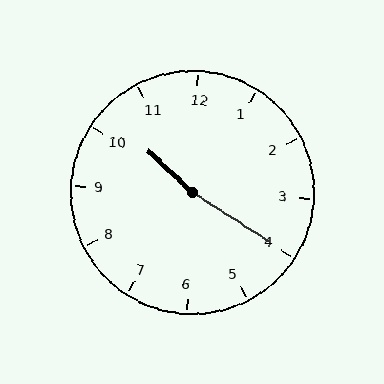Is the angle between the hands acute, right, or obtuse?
It is obtuse.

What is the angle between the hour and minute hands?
Approximately 170 degrees.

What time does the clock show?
10:20.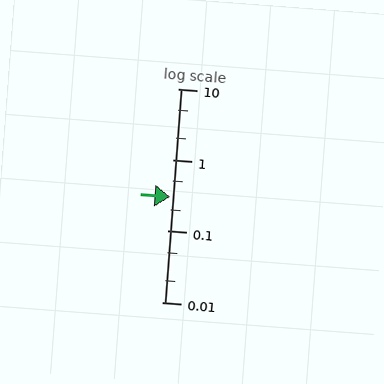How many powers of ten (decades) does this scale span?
The scale spans 3 decades, from 0.01 to 10.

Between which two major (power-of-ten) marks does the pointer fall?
The pointer is between 0.1 and 1.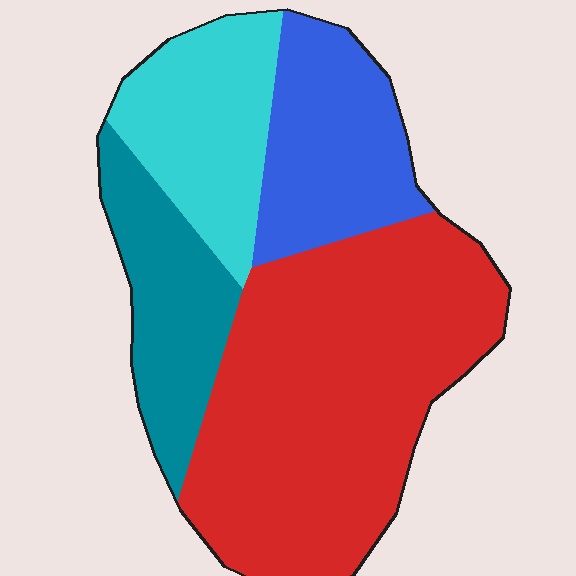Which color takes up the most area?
Red, at roughly 50%.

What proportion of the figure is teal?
Teal takes up about one sixth (1/6) of the figure.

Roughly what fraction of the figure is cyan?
Cyan takes up about one sixth (1/6) of the figure.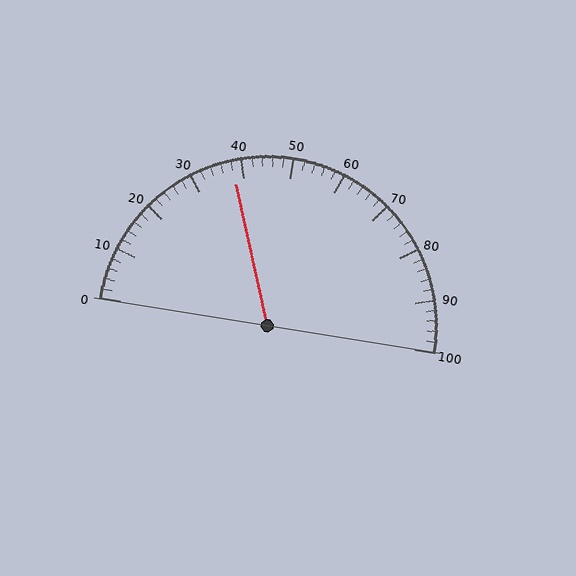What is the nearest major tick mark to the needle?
The nearest major tick mark is 40.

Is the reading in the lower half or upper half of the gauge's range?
The reading is in the lower half of the range (0 to 100).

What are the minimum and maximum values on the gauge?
The gauge ranges from 0 to 100.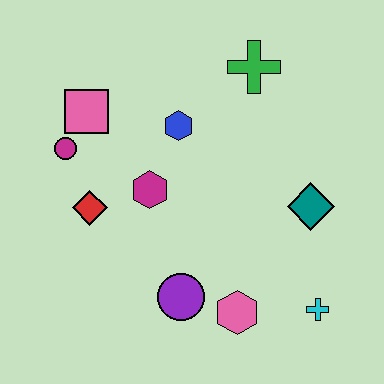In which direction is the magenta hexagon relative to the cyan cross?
The magenta hexagon is to the left of the cyan cross.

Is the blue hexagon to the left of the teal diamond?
Yes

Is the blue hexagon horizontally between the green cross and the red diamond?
Yes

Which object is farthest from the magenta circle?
The cyan cross is farthest from the magenta circle.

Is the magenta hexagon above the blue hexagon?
No